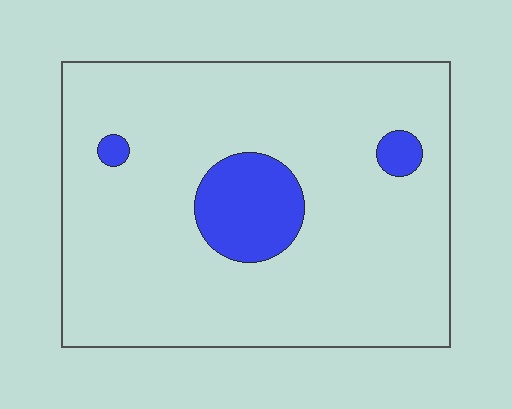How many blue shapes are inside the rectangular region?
3.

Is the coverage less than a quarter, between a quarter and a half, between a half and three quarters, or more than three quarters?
Less than a quarter.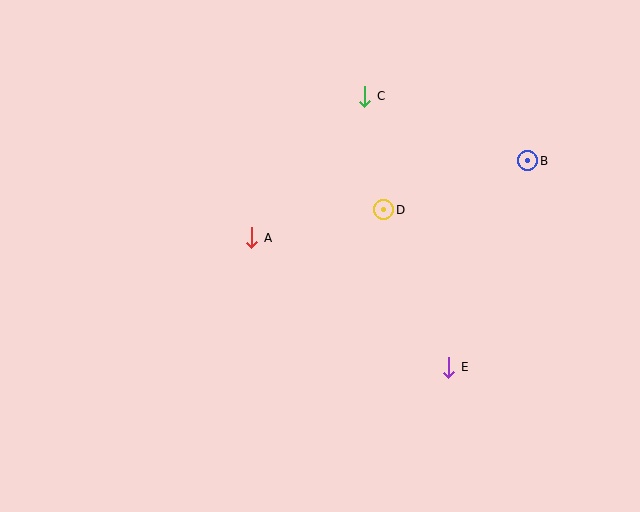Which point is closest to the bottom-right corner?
Point E is closest to the bottom-right corner.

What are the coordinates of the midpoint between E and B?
The midpoint between E and B is at (488, 264).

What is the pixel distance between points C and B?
The distance between C and B is 176 pixels.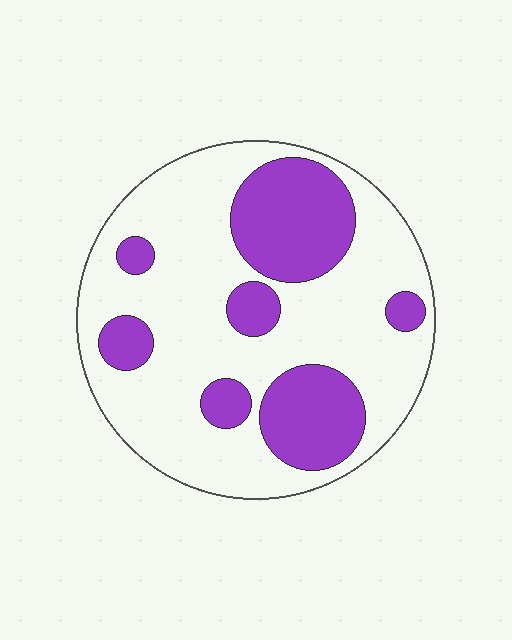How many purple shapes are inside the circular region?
7.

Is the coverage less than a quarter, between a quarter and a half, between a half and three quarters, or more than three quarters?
Between a quarter and a half.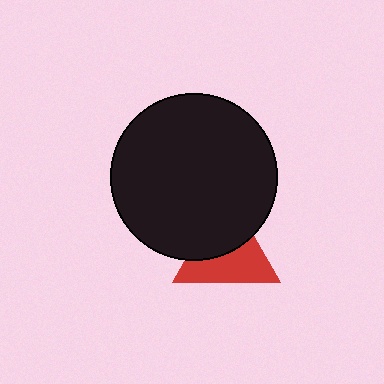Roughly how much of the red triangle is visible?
About half of it is visible (roughly 54%).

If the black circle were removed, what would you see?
You would see the complete red triangle.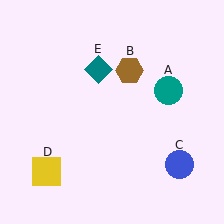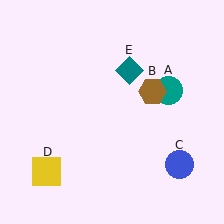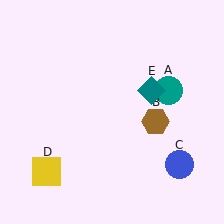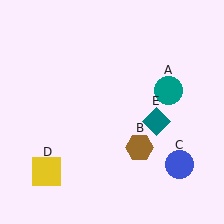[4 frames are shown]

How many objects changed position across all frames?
2 objects changed position: brown hexagon (object B), teal diamond (object E).